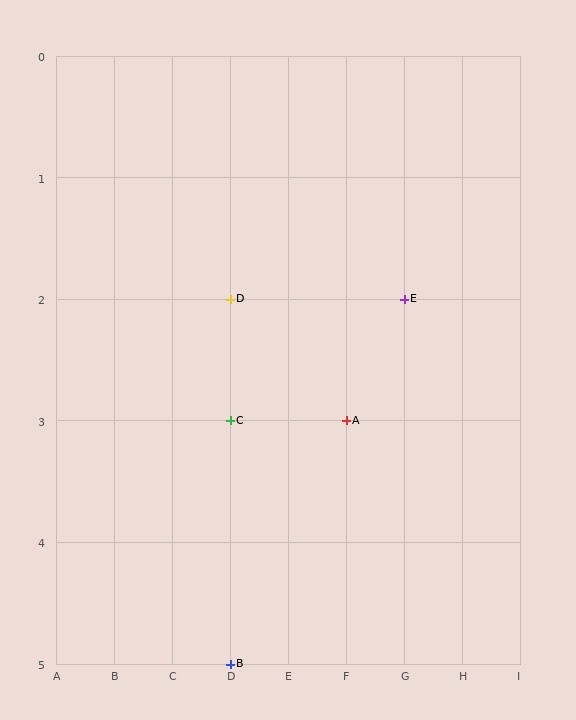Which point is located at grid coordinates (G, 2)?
Point E is at (G, 2).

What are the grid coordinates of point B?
Point B is at grid coordinates (D, 5).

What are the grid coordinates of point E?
Point E is at grid coordinates (G, 2).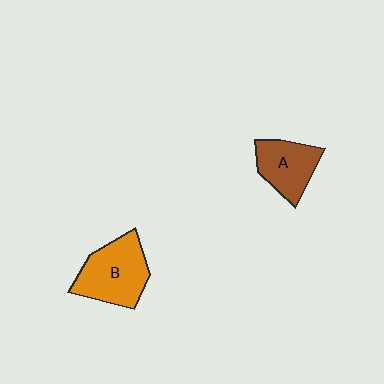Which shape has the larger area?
Shape B (orange).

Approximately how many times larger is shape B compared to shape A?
Approximately 1.4 times.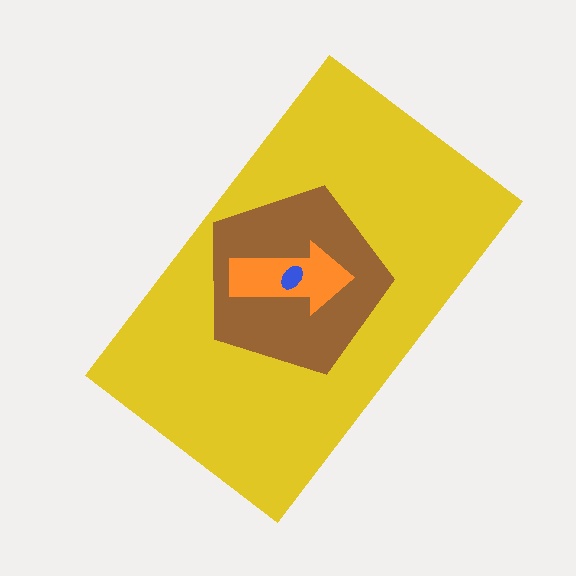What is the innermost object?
The blue ellipse.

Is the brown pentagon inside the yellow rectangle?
Yes.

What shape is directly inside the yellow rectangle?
The brown pentagon.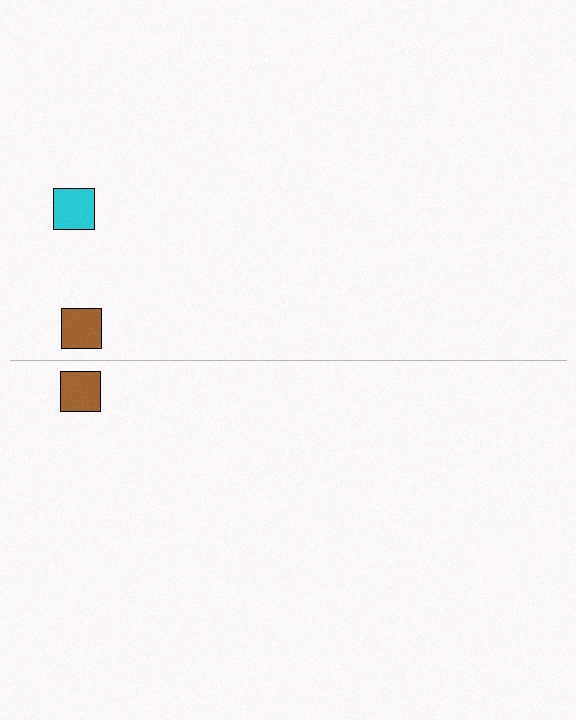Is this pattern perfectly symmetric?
No, the pattern is not perfectly symmetric. A cyan square is missing from the bottom side.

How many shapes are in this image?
There are 3 shapes in this image.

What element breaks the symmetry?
A cyan square is missing from the bottom side.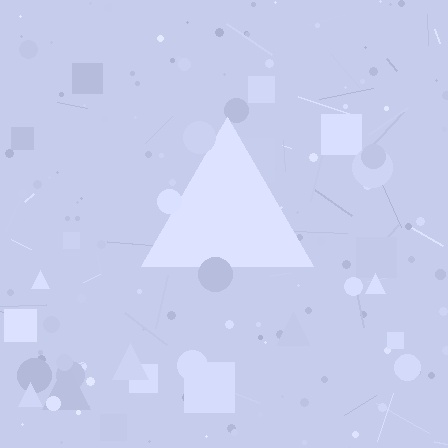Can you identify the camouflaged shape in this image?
The camouflaged shape is a triangle.